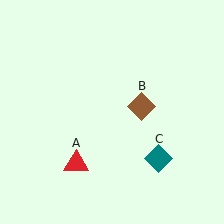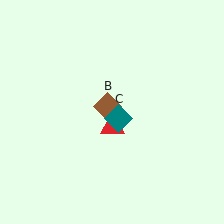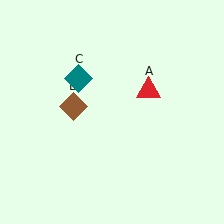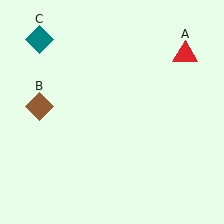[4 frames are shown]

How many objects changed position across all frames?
3 objects changed position: red triangle (object A), brown diamond (object B), teal diamond (object C).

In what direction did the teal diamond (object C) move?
The teal diamond (object C) moved up and to the left.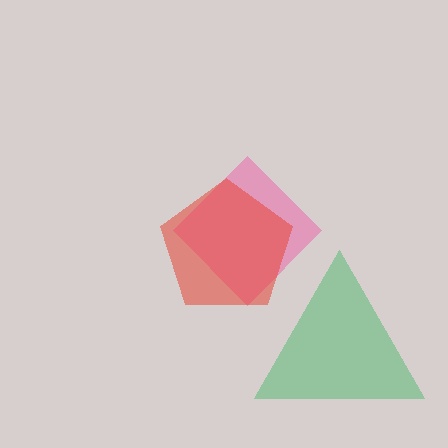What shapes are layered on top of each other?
The layered shapes are: a pink diamond, a green triangle, a red pentagon.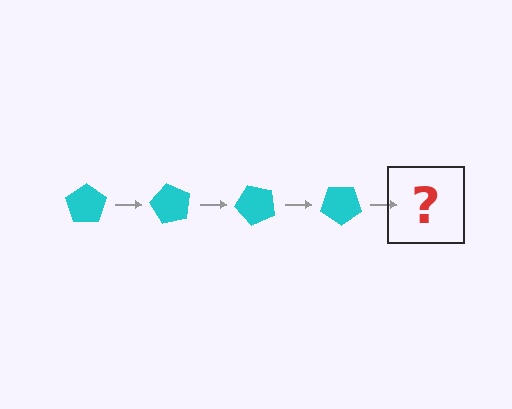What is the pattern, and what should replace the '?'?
The pattern is that the pentagon rotates 60 degrees each step. The '?' should be a cyan pentagon rotated 240 degrees.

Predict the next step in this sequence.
The next step is a cyan pentagon rotated 240 degrees.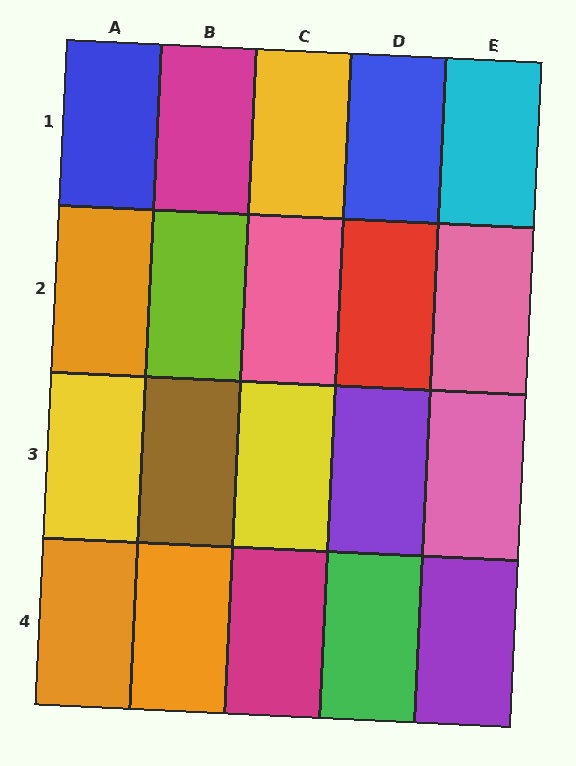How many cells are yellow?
3 cells are yellow.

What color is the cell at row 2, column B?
Lime.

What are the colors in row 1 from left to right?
Blue, magenta, yellow, blue, cyan.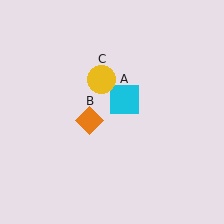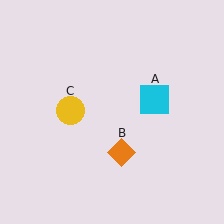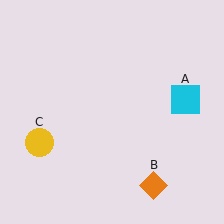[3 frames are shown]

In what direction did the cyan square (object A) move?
The cyan square (object A) moved right.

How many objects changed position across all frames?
3 objects changed position: cyan square (object A), orange diamond (object B), yellow circle (object C).